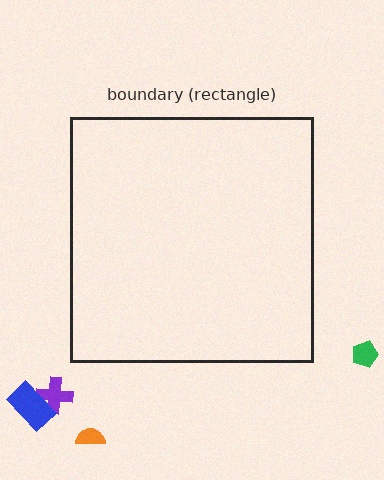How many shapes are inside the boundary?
0 inside, 4 outside.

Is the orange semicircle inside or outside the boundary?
Outside.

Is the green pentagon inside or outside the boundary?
Outside.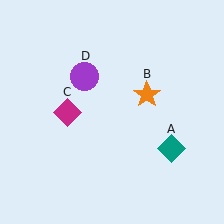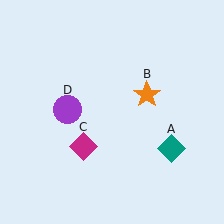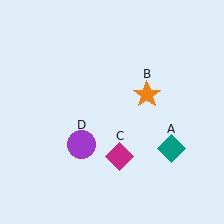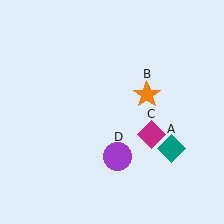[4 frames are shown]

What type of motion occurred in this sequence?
The magenta diamond (object C), purple circle (object D) rotated counterclockwise around the center of the scene.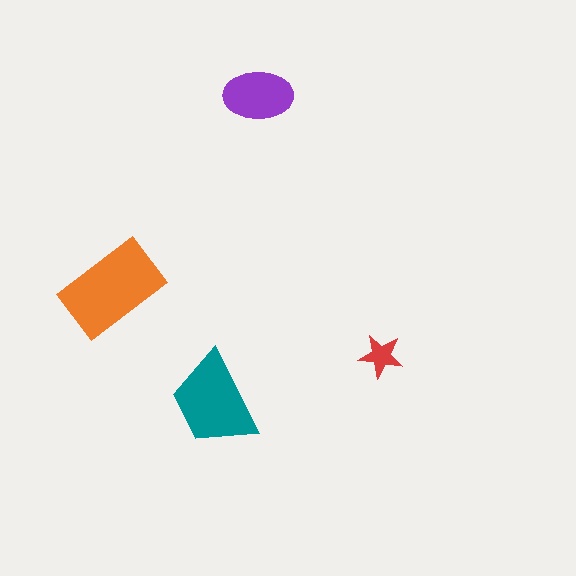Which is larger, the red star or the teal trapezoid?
The teal trapezoid.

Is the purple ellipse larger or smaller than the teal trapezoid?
Smaller.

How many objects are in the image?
There are 4 objects in the image.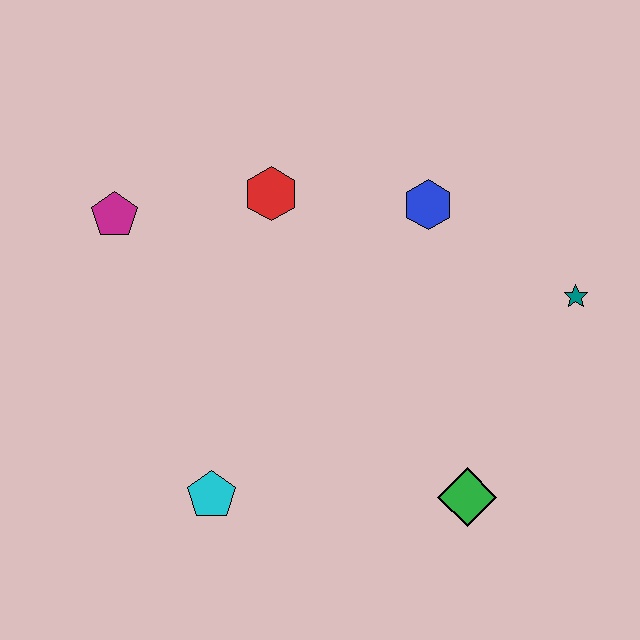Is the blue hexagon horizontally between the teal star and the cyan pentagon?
Yes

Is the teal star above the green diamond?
Yes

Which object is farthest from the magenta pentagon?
The teal star is farthest from the magenta pentagon.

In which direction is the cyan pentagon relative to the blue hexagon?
The cyan pentagon is below the blue hexagon.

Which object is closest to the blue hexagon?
The red hexagon is closest to the blue hexagon.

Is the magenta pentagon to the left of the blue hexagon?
Yes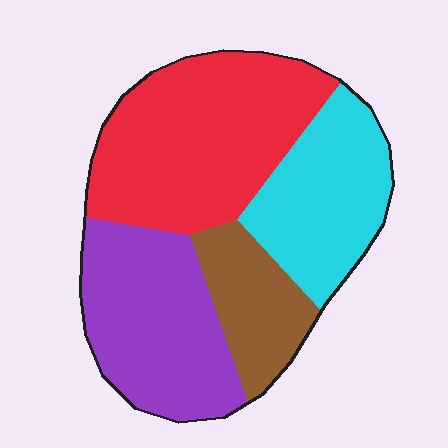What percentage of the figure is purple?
Purple takes up about one quarter (1/4) of the figure.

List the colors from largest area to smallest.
From largest to smallest: red, purple, cyan, brown.